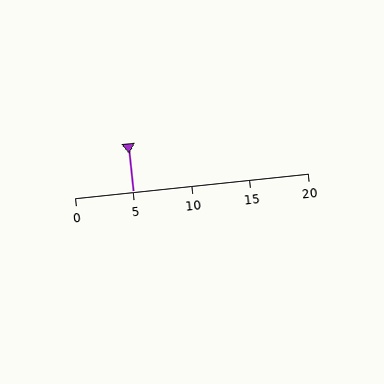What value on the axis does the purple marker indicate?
The marker indicates approximately 5.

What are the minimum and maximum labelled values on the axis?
The axis runs from 0 to 20.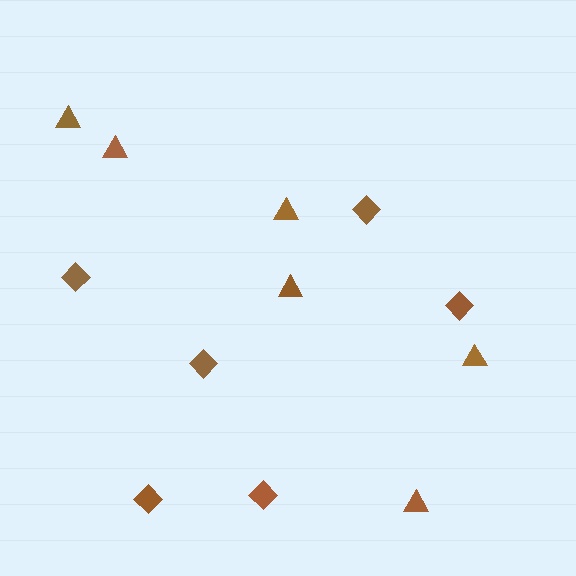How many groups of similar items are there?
There are 2 groups: one group of triangles (6) and one group of diamonds (6).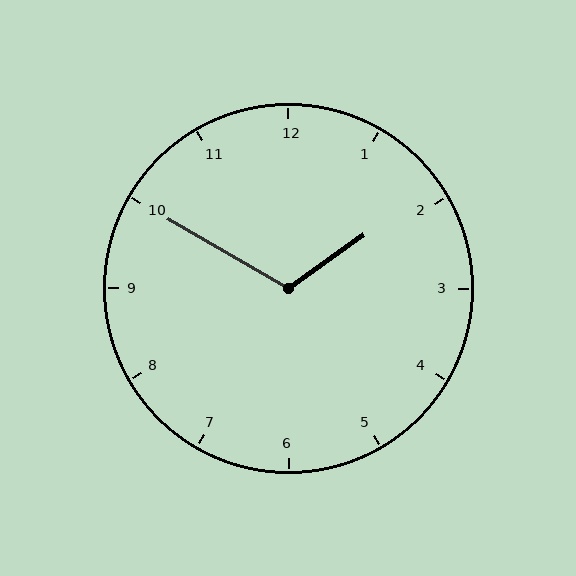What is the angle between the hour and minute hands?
Approximately 115 degrees.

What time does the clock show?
1:50.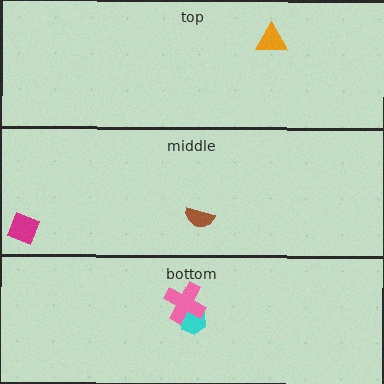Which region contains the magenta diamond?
The middle region.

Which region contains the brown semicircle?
The middle region.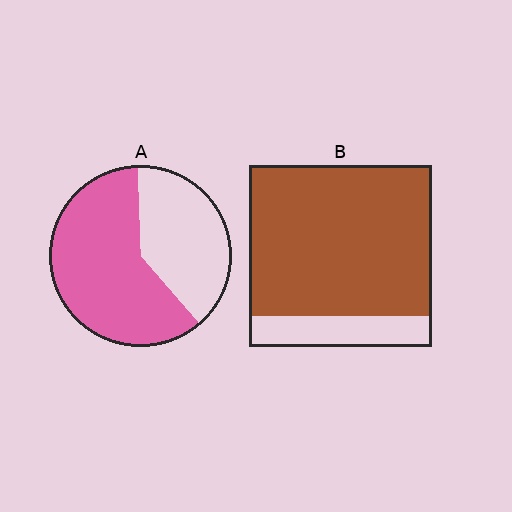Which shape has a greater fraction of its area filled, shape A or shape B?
Shape B.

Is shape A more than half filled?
Yes.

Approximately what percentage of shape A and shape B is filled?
A is approximately 60% and B is approximately 85%.